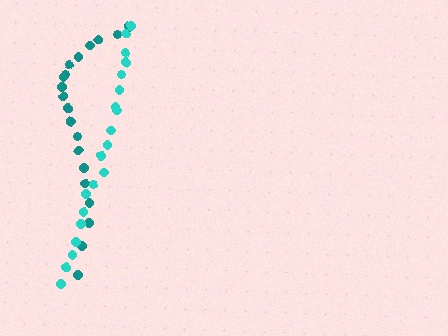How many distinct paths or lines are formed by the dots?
There are 2 distinct paths.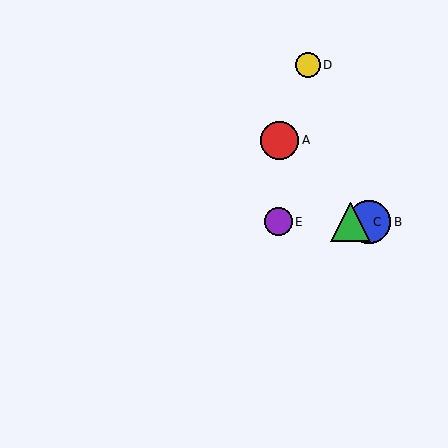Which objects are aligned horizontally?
Objects B, C, E are aligned horizontally.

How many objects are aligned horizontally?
3 objects (B, C, E) are aligned horizontally.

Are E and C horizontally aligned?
Yes, both are at y≈222.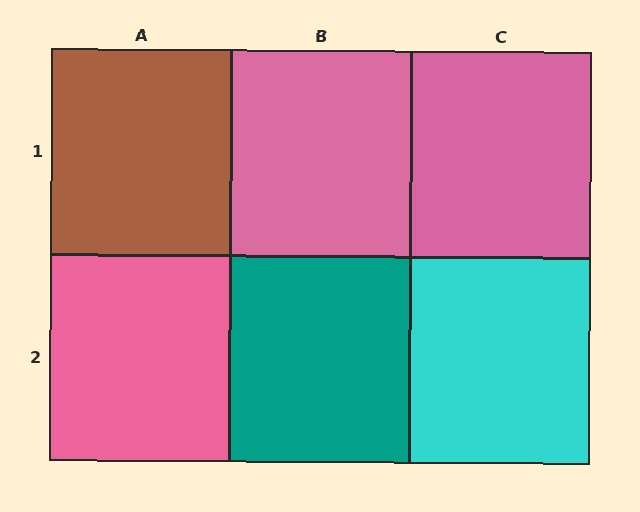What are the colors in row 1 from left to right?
Brown, pink, pink.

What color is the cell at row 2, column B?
Teal.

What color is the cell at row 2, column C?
Cyan.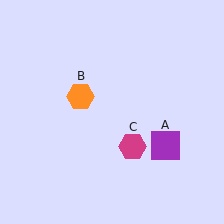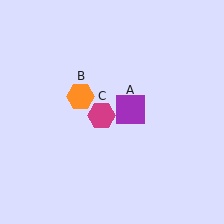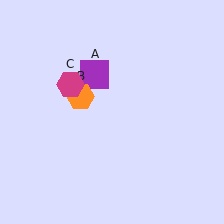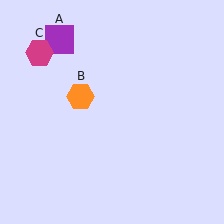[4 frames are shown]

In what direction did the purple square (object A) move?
The purple square (object A) moved up and to the left.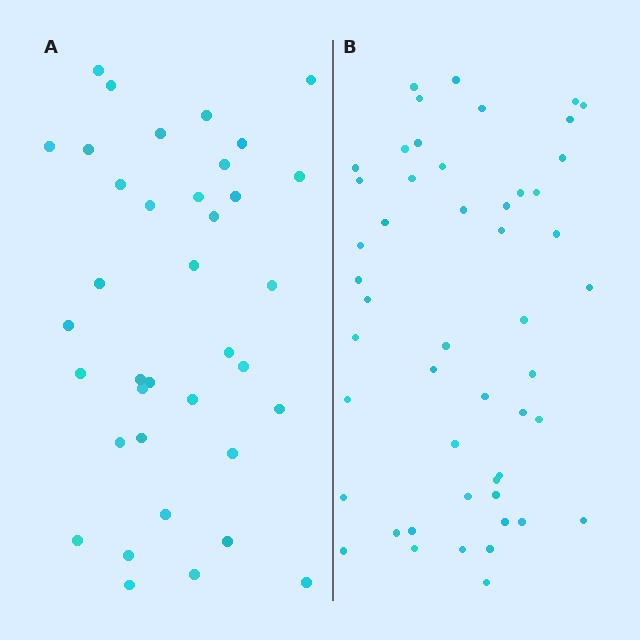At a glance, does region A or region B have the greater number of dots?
Region B (the right region) has more dots.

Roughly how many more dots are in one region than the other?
Region B has approximately 15 more dots than region A.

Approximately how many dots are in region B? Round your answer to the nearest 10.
About 50 dots.